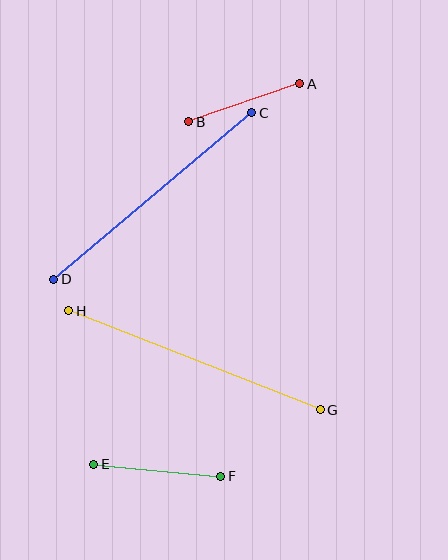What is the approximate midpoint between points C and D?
The midpoint is at approximately (153, 196) pixels.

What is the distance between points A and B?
The distance is approximately 118 pixels.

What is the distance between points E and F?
The distance is approximately 128 pixels.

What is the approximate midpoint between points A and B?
The midpoint is at approximately (244, 103) pixels.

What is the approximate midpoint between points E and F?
The midpoint is at approximately (157, 470) pixels.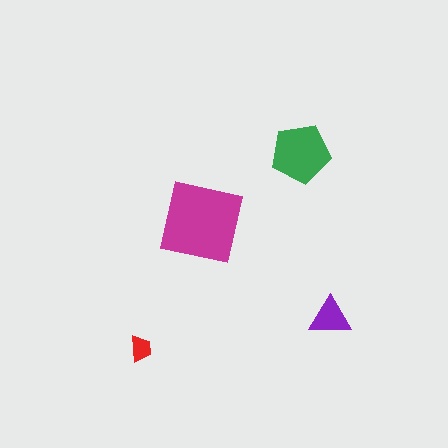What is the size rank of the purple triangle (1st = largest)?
3rd.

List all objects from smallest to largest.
The red trapezoid, the purple triangle, the green pentagon, the magenta square.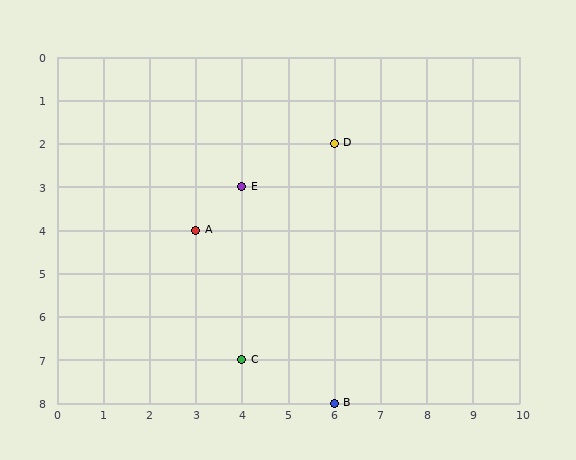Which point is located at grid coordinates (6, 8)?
Point B is at (6, 8).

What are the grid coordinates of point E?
Point E is at grid coordinates (4, 3).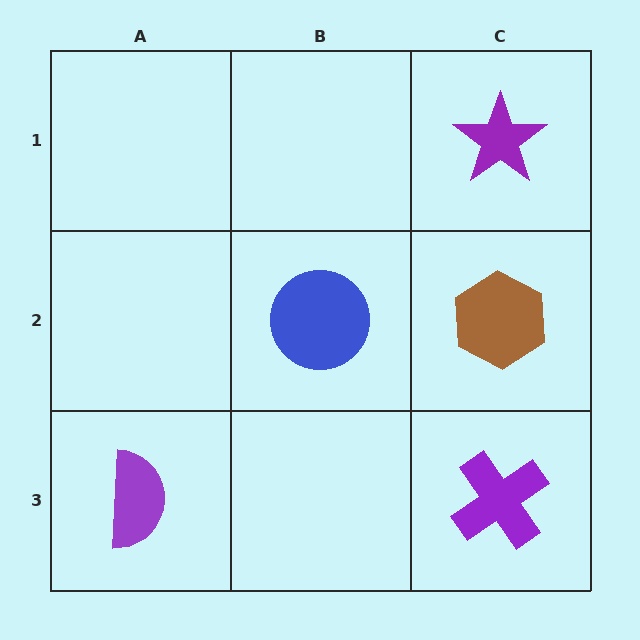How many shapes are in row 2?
2 shapes.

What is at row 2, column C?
A brown hexagon.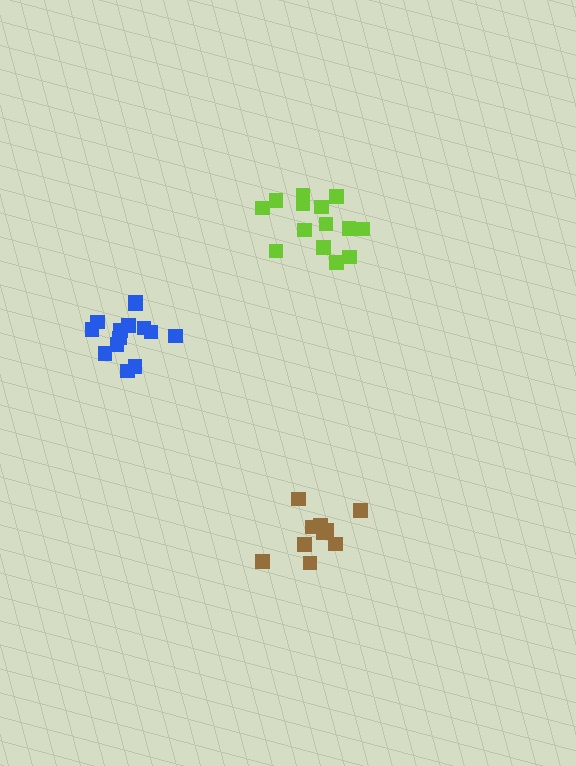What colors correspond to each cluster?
The clusters are colored: blue, brown, lime.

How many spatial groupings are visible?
There are 3 spatial groupings.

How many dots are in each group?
Group 1: 14 dots, Group 2: 10 dots, Group 3: 14 dots (38 total).